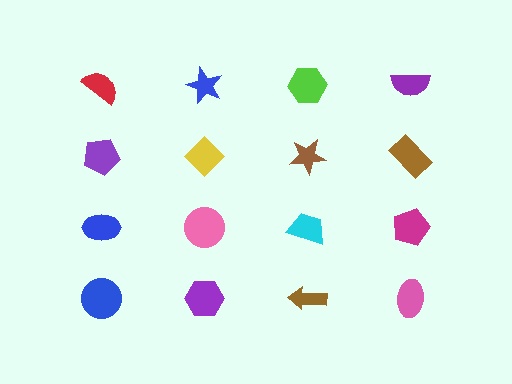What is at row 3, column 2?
A pink circle.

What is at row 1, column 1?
A red semicircle.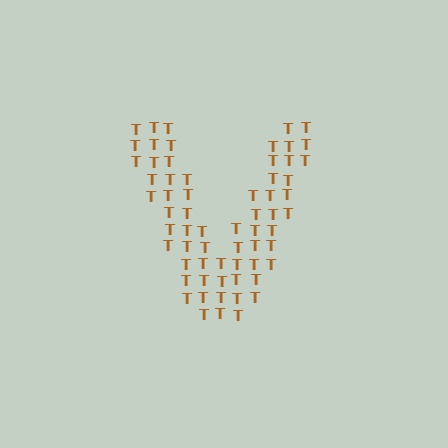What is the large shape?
The large shape is the letter V.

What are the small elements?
The small elements are letter T's.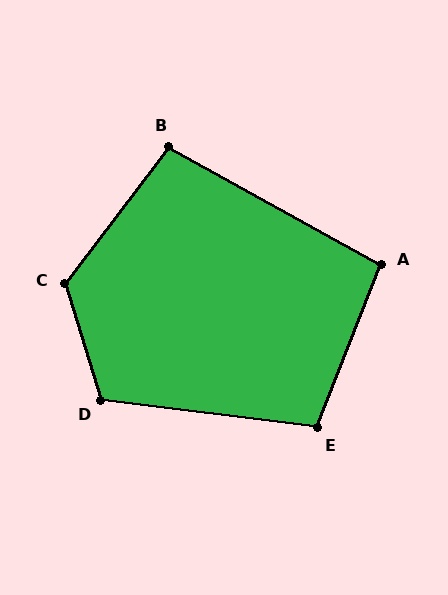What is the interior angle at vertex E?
Approximately 104 degrees (obtuse).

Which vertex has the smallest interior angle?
A, at approximately 98 degrees.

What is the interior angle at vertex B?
Approximately 99 degrees (obtuse).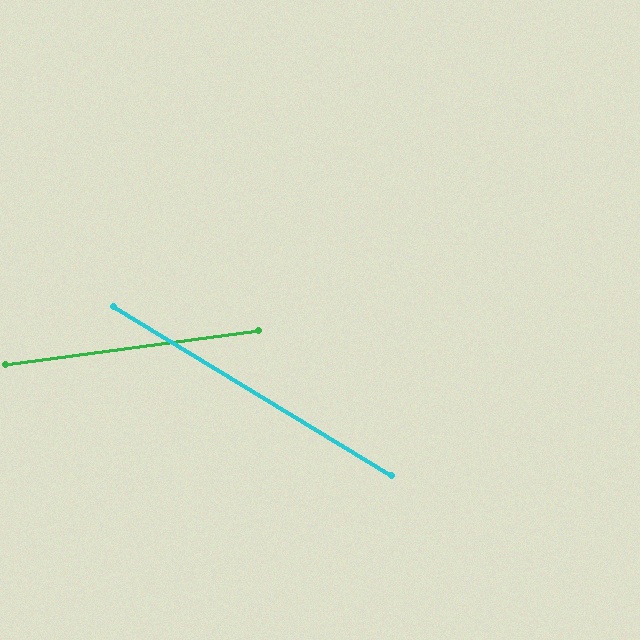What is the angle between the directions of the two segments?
Approximately 39 degrees.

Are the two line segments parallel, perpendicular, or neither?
Neither parallel nor perpendicular — they differ by about 39°.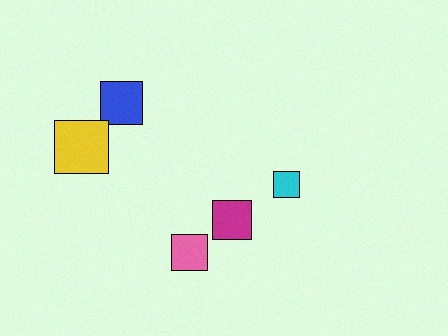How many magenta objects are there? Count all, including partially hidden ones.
There is 1 magenta object.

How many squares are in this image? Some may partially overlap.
There are 5 squares.